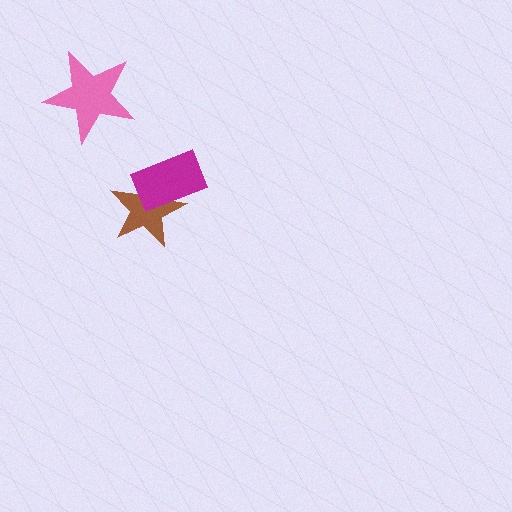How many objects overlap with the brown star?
1 object overlaps with the brown star.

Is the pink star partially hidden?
No, no other shape covers it.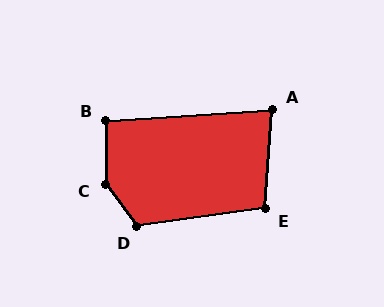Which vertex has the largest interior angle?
C, at approximately 143 degrees.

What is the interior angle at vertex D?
Approximately 118 degrees (obtuse).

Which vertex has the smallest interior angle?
A, at approximately 82 degrees.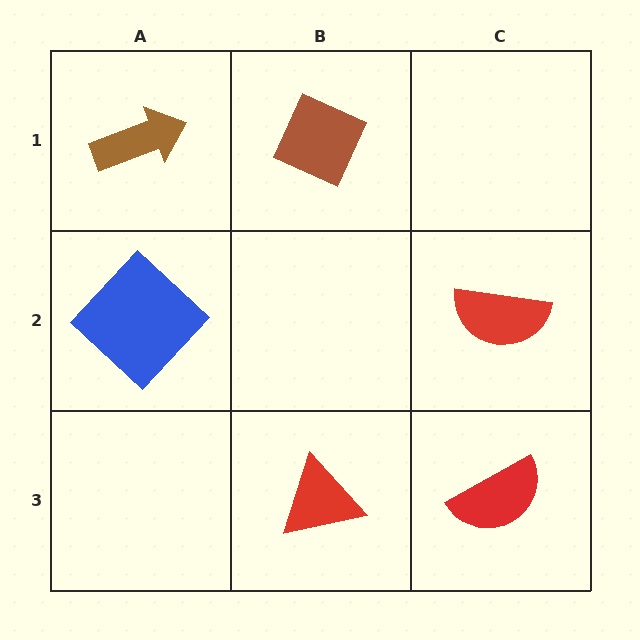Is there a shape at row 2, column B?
No, that cell is empty.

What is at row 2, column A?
A blue diamond.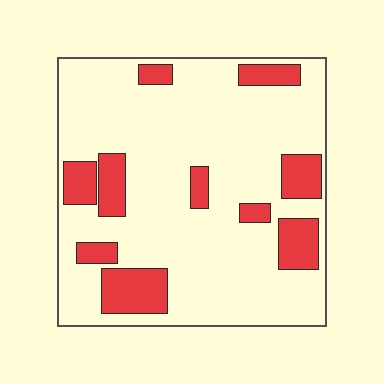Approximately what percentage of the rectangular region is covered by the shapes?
Approximately 20%.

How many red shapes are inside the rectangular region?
10.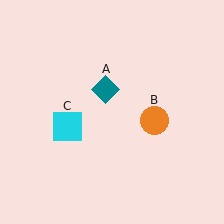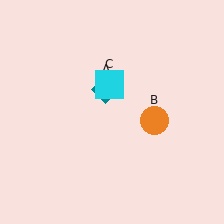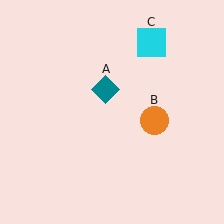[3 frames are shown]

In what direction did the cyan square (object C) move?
The cyan square (object C) moved up and to the right.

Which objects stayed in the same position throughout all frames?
Teal diamond (object A) and orange circle (object B) remained stationary.